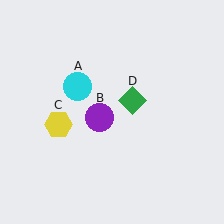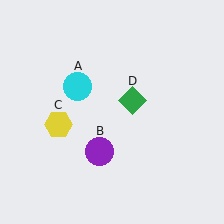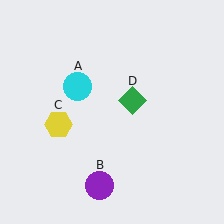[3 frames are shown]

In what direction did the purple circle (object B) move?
The purple circle (object B) moved down.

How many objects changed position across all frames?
1 object changed position: purple circle (object B).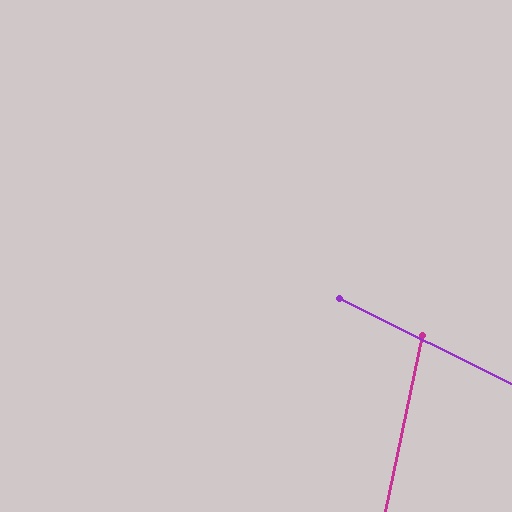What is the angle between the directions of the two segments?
Approximately 75 degrees.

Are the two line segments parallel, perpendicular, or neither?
Neither parallel nor perpendicular — they differ by about 75°.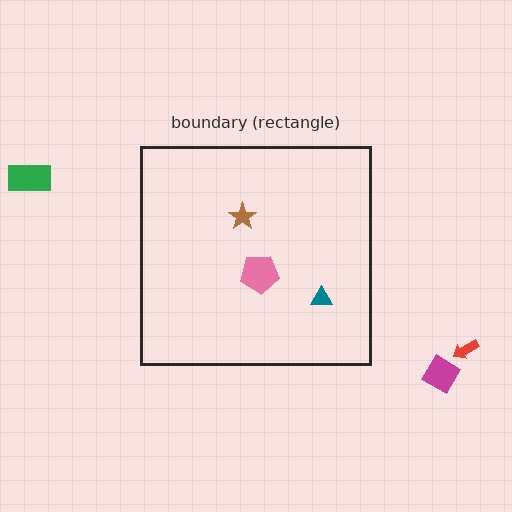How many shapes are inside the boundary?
3 inside, 3 outside.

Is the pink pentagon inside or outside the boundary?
Inside.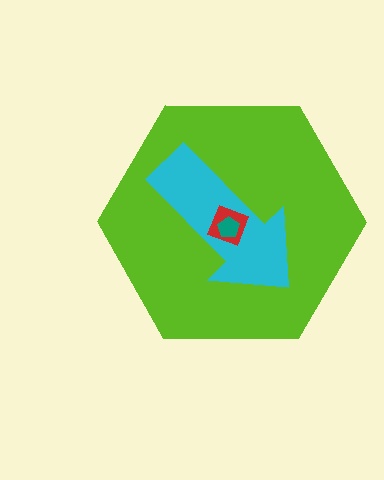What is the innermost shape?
The teal pentagon.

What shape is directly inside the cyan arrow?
The red square.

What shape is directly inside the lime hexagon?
The cyan arrow.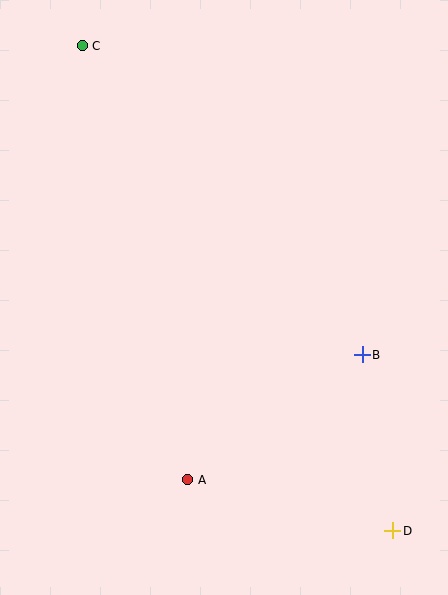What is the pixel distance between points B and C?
The distance between B and C is 417 pixels.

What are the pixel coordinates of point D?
Point D is at (393, 531).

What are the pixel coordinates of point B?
Point B is at (362, 355).